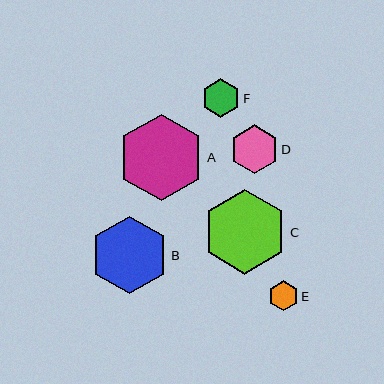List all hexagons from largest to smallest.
From largest to smallest: A, C, B, D, F, E.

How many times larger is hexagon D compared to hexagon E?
Hexagon D is approximately 1.6 times the size of hexagon E.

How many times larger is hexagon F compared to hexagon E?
Hexagon F is approximately 1.3 times the size of hexagon E.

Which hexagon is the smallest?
Hexagon E is the smallest with a size of approximately 30 pixels.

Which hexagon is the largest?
Hexagon A is the largest with a size of approximately 86 pixels.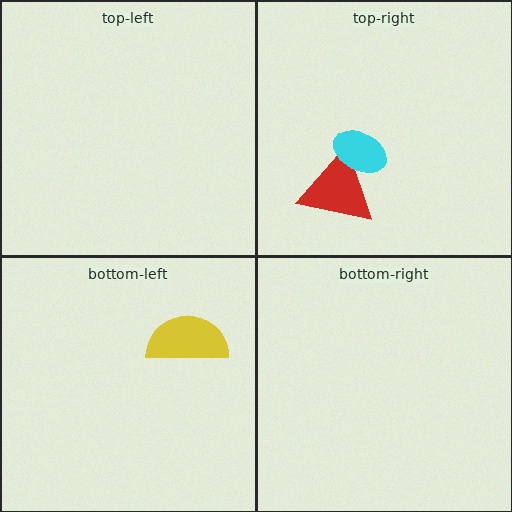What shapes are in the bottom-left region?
The yellow semicircle.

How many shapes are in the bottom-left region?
1.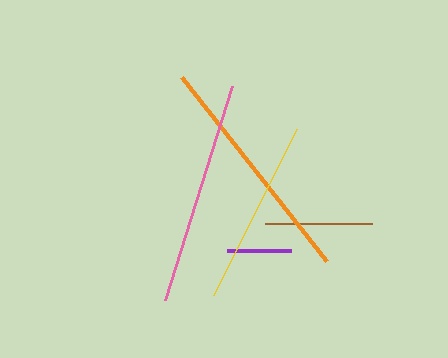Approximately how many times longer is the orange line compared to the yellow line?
The orange line is approximately 1.3 times the length of the yellow line.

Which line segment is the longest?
The orange line is the longest at approximately 234 pixels.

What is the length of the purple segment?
The purple segment is approximately 64 pixels long.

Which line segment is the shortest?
The purple line is the shortest at approximately 64 pixels.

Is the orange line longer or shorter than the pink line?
The orange line is longer than the pink line.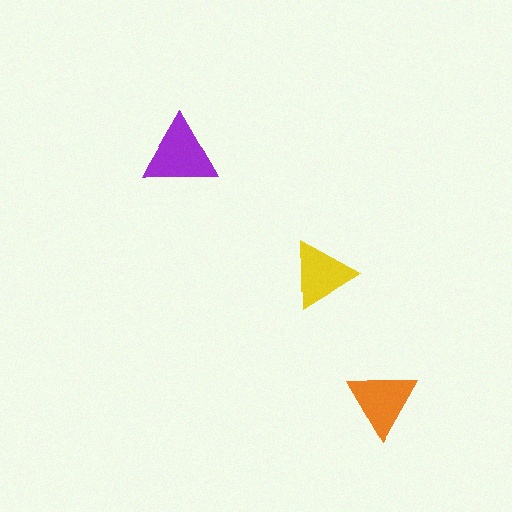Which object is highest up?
The purple triangle is topmost.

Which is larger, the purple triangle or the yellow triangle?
The purple one.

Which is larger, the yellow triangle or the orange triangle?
The orange one.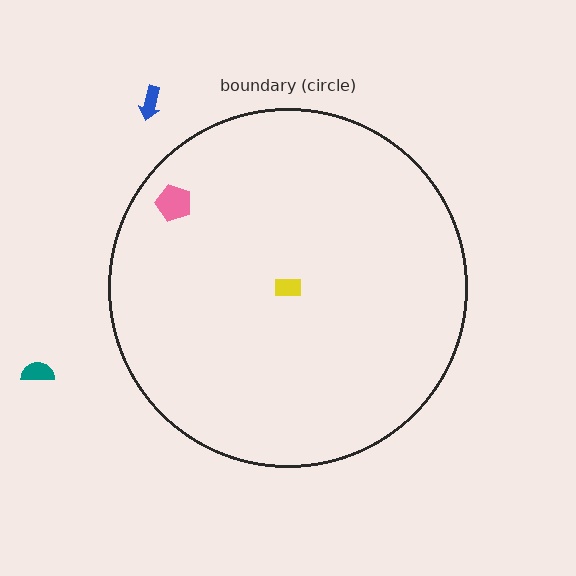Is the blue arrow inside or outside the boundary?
Outside.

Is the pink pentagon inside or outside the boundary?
Inside.